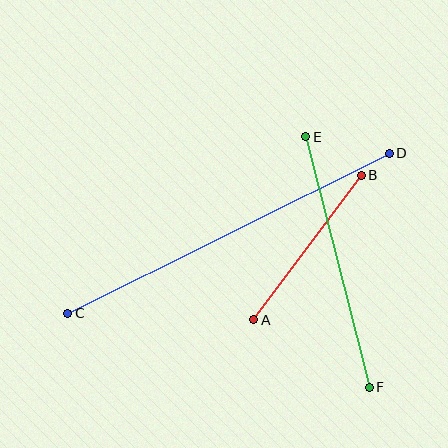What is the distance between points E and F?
The distance is approximately 258 pixels.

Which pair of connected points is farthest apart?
Points C and D are farthest apart.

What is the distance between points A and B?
The distance is approximately 180 pixels.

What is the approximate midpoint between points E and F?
The midpoint is at approximately (338, 262) pixels.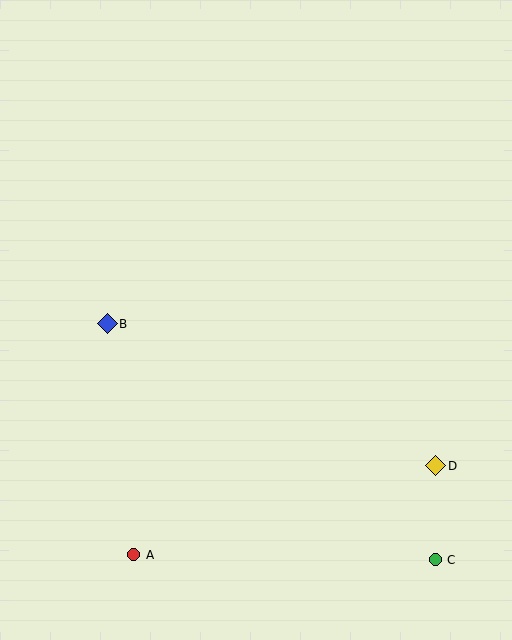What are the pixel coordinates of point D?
Point D is at (436, 466).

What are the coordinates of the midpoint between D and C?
The midpoint between D and C is at (435, 513).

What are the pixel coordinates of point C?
Point C is at (435, 560).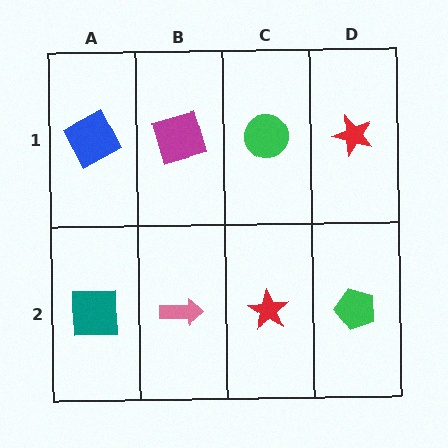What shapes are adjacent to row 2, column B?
A magenta square (row 1, column B), a teal square (row 2, column A), a red star (row 2, column C).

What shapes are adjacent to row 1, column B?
A pink arrow (row 2, column B), a blue square (row 1, column A), a green circle (row 1, column C).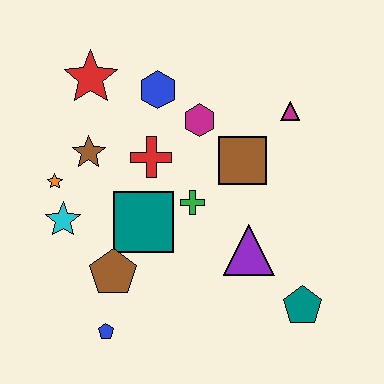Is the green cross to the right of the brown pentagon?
Yes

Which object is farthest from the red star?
The teal pentagon is farthest from the red star.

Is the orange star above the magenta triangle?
No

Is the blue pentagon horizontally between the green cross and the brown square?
No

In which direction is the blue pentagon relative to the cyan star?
The blue pentagon is below the cyan star.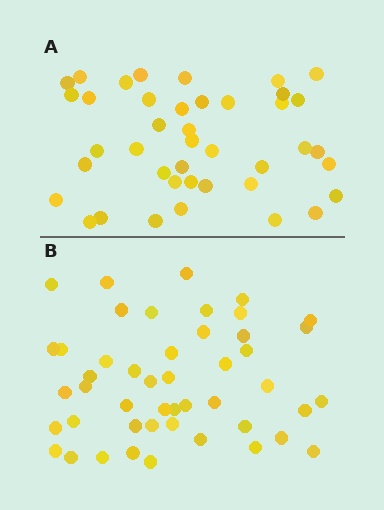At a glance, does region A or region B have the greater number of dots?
Region B (the bottom region) has more dots.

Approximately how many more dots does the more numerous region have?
Region B has about 6 more dots than region A.